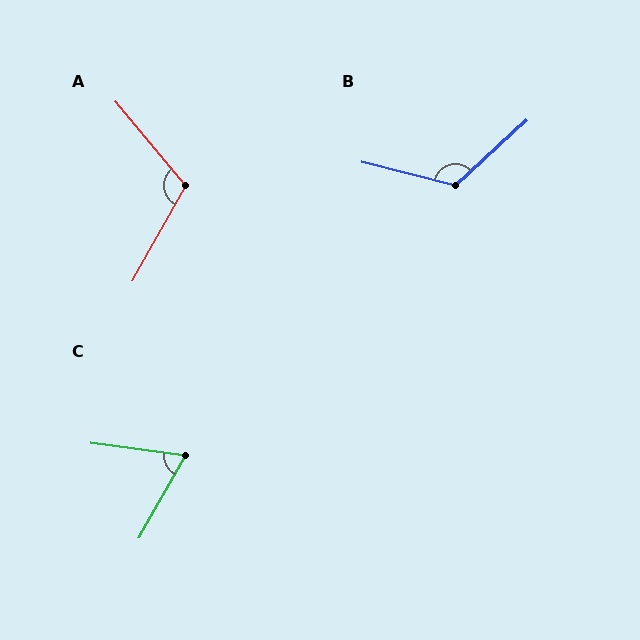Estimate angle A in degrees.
Approximately 111 degrees.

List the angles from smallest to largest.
C (68°), A (111°), B (123°).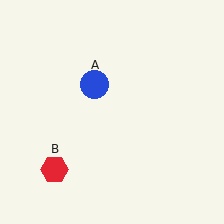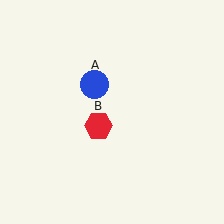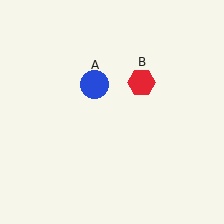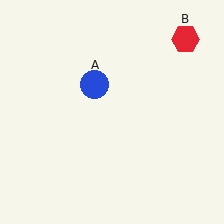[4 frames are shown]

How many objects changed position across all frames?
1 object changed position: red hexagon (object B).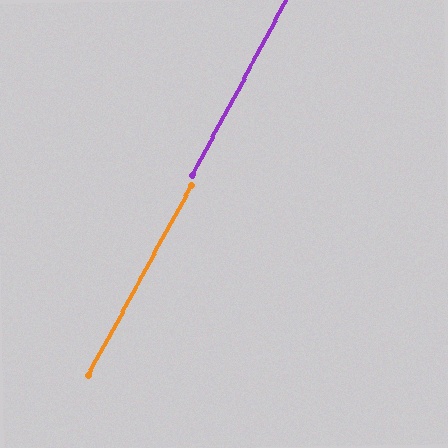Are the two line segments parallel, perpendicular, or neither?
Parallel — their directions differ by only 0.3°.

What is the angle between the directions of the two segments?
Approximately 0 degrees.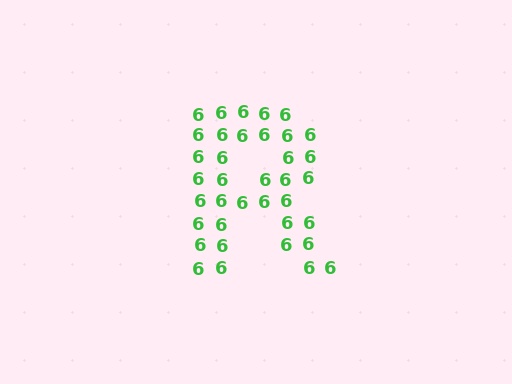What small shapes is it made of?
It is made of small digit 6's.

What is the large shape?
The large shape is the letter R.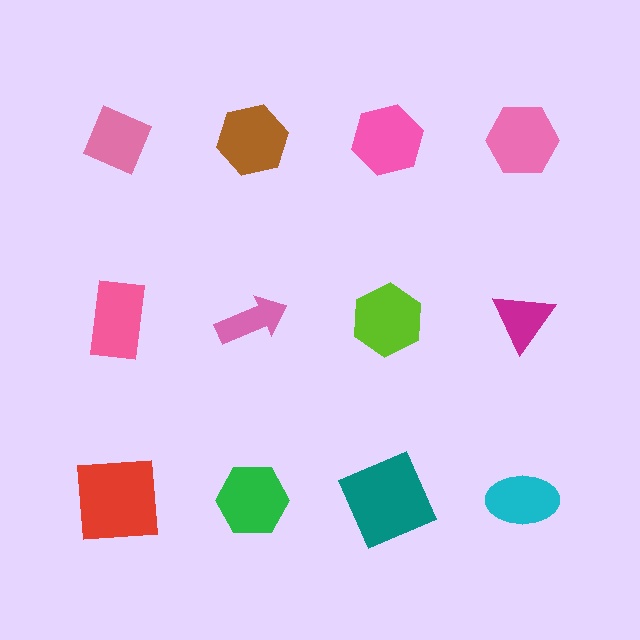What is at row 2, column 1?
A pink rectangle.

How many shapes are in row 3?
4 shapes.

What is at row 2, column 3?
A lime hexagon.